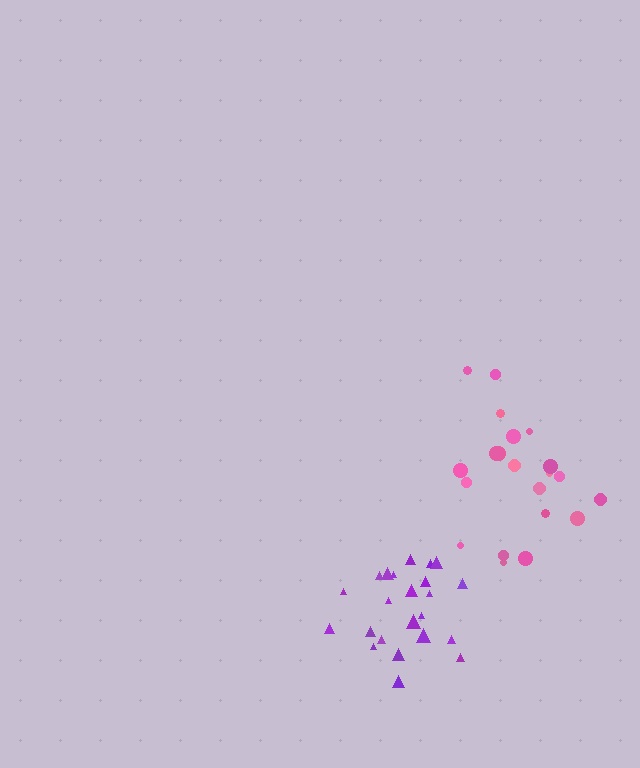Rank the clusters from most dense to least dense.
purple, pink.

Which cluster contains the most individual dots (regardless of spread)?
Purple (23).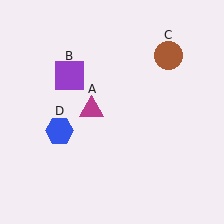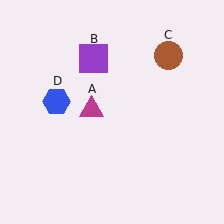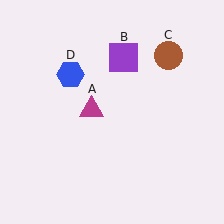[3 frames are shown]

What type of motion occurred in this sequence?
The purple square (object B), blue hexagon (object D) rotated clockwise around the center of the scene.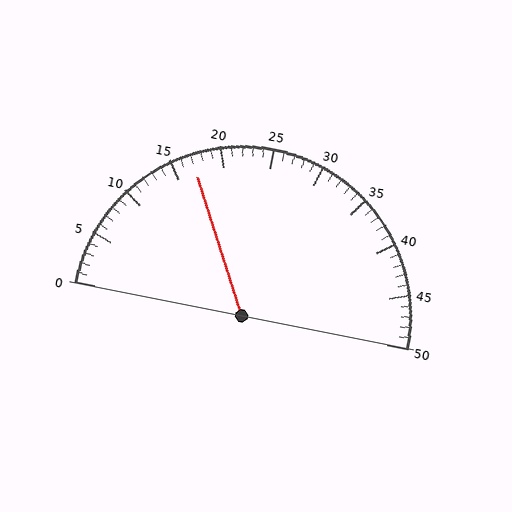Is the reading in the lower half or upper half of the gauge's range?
The reading is in the lower half of the range (0 to 50).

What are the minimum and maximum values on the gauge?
The gauge ranges from 0 to 50.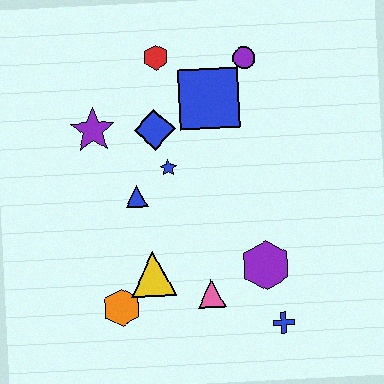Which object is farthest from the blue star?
The blue cross is farthest from the blue star.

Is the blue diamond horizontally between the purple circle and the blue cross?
No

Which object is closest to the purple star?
The blue diamond is closest to the purple star.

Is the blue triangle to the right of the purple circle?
No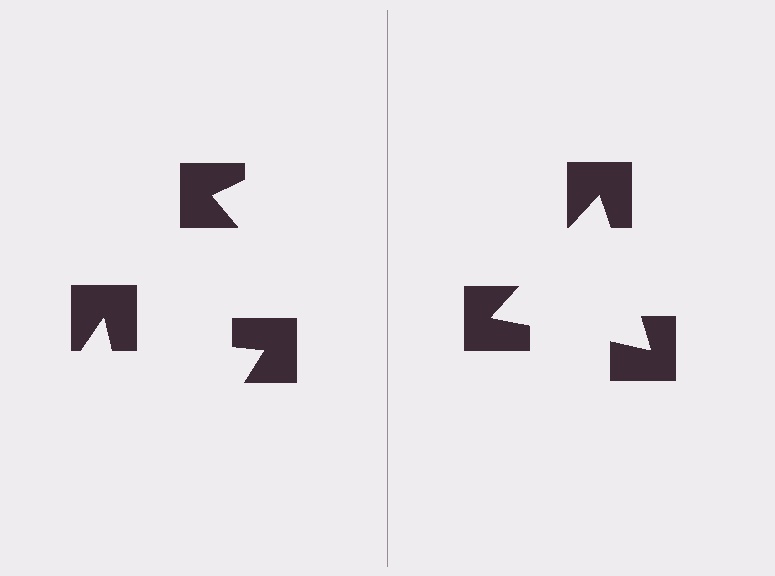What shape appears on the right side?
An illusory triangle.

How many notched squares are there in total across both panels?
6 — 3 on each side.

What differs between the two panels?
The notched squares are positioned identically on both sides; only the wedge orientations differ. On the right they align to a triangle; on the left they are misaligned.